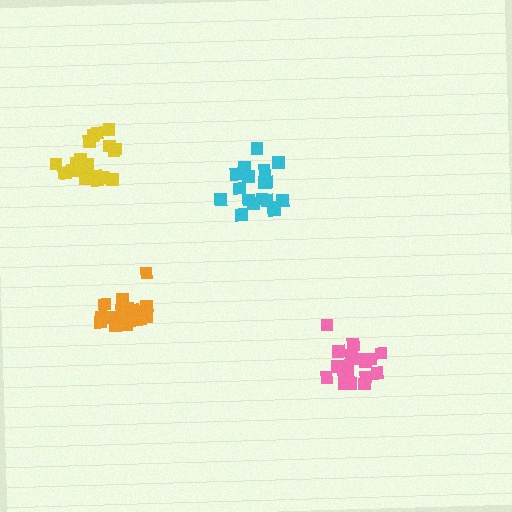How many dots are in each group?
Group 1: 20 dots, Group 2: 18 dots, Group 3: 19 dots, Group 4: 21 dots (78 total).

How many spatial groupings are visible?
There are 4 spatial groupings.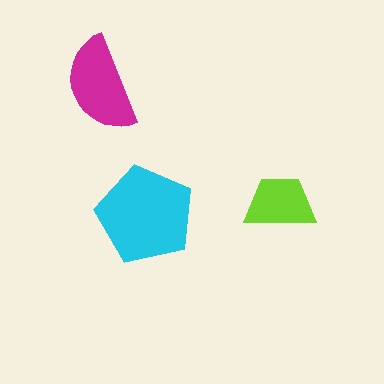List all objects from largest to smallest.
The cyan pentagon, the magenta semicircle, the lime trapezoid.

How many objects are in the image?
There are 3 objects in the image.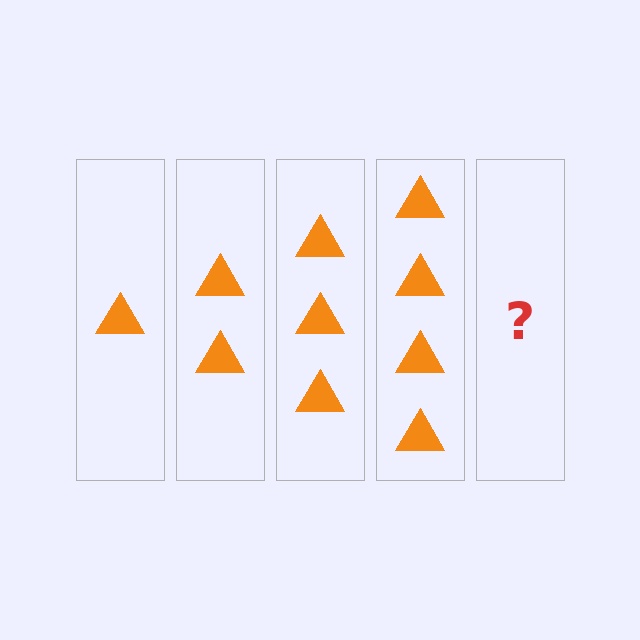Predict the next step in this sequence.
The next step is 5 triangles.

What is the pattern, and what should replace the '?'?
The pattern is that each step adds one more triangle. The '?' should be 5 triangles.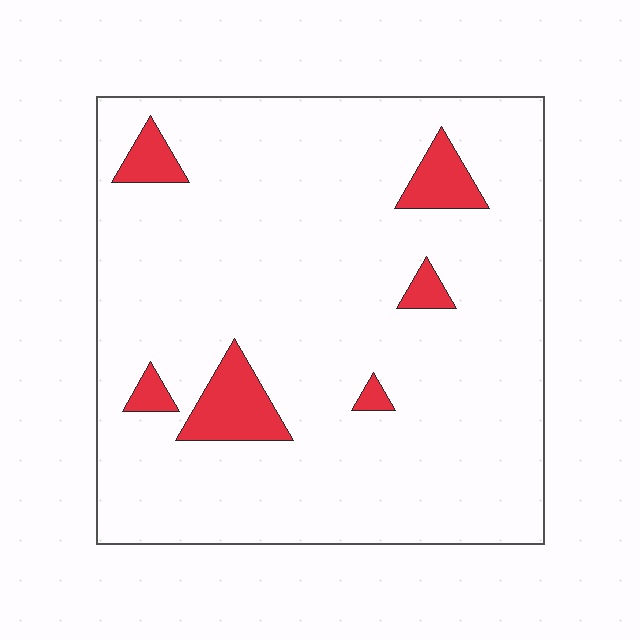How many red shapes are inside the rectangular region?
6.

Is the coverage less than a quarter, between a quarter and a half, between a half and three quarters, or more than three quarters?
Less than a quarter.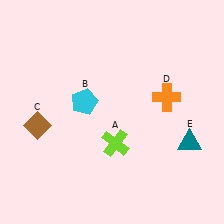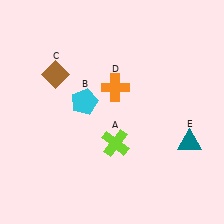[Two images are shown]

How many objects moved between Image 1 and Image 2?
2 objects moved between the two images.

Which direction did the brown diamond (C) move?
The brown diamond (C) moved up.